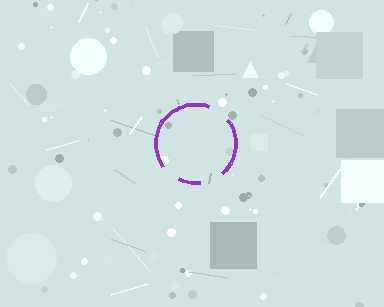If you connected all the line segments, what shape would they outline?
They would outline a circle.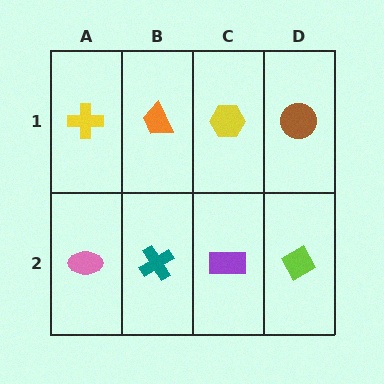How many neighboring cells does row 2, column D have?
2.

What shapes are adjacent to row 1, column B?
A teal cross (row 2, column B), a yellow cross (row 1, column A), a yellow hexagon (row 1, column C).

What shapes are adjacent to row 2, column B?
An orange trapezoid (row 1, column B), a pink ellipse (row 2, column A), a purple rectangle (row 2, column C).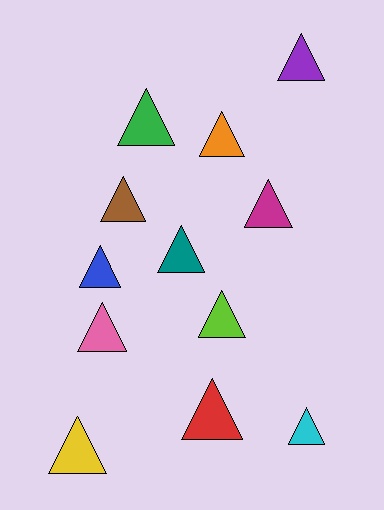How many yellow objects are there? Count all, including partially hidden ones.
There is 1 yellow object.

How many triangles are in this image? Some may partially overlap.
There are 12 triangles.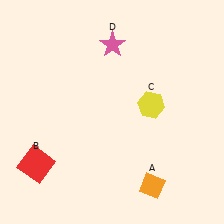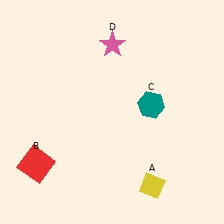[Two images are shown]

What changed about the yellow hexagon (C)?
In Image 1, C is yellow. In Image 2, it changed to teal.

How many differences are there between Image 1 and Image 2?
There are 2 differences between the two images.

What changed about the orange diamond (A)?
In Image 1, A is orange. In Image 2, it changed to yellow.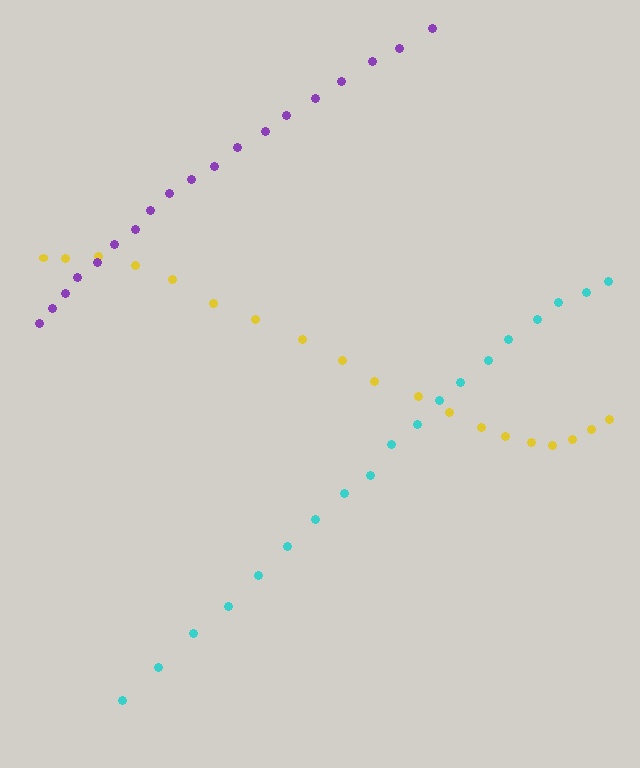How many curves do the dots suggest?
There are 3 distinct paths.